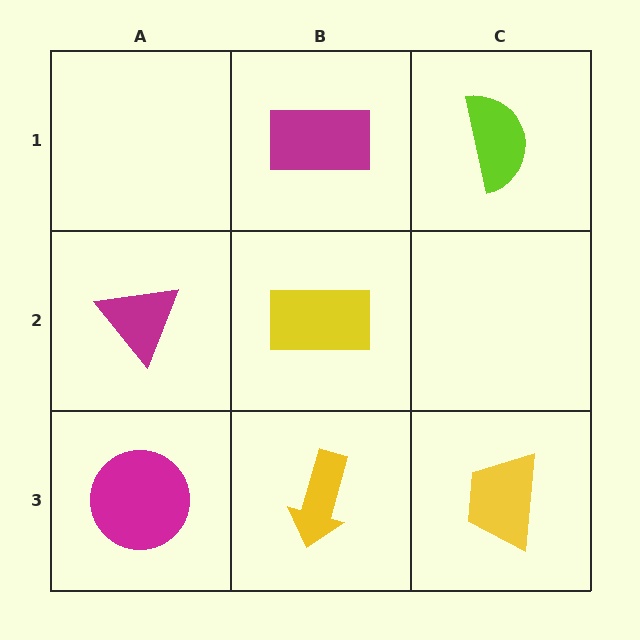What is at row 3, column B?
A yellow arrow.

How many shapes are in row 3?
3 shapes.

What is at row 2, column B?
A yellow rectangle.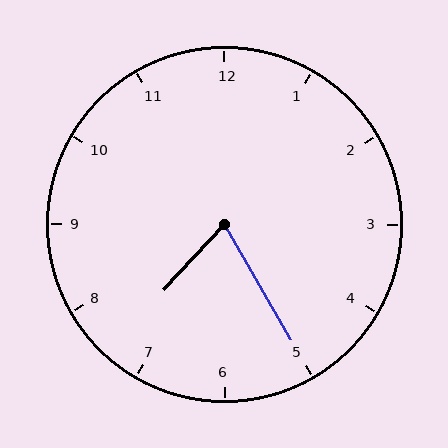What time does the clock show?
7:25.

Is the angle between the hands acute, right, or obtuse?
It is acute.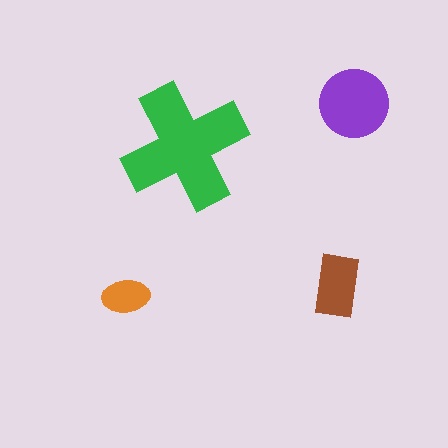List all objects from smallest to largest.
The orange ellipse, the brown rectangle, the purple circle, the green cross.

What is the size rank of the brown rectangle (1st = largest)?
3rd.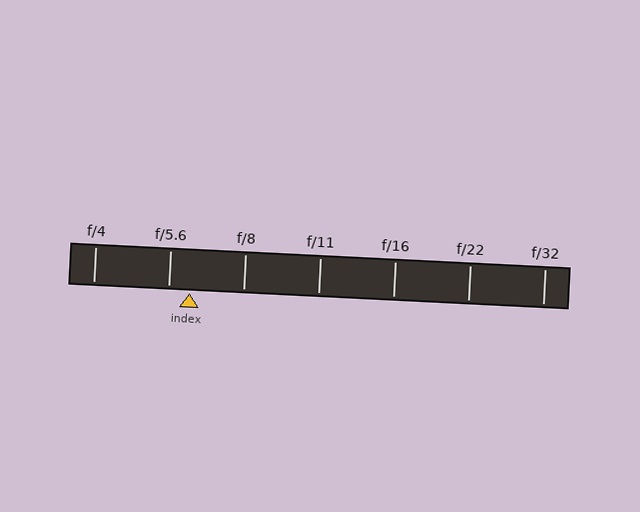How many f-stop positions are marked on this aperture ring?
There are 7 f-stop positions marked.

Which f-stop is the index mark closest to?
The index mark is closest to f/5.6.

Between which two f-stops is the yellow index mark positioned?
The index mark is between f/5.6 and f/8.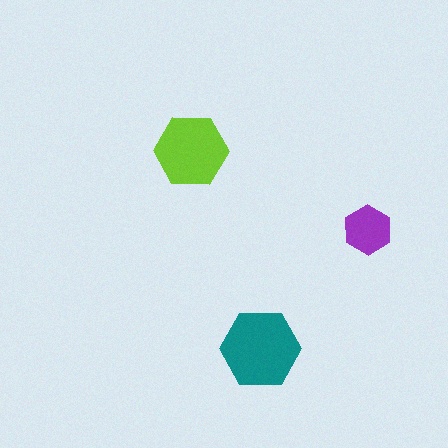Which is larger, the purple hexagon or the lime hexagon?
The lime one.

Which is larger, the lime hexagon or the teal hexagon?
The teal one.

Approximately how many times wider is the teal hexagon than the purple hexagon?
About 1.5 times wider.